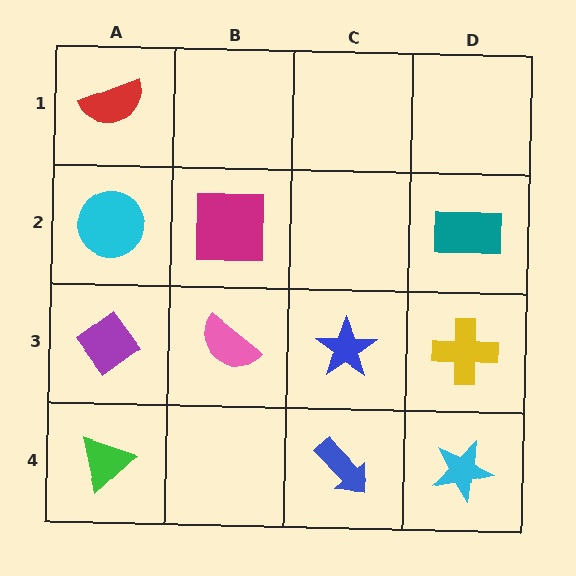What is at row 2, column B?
A magenta square.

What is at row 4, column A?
A green triangle.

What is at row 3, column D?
A yellow cross.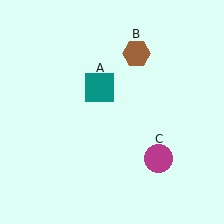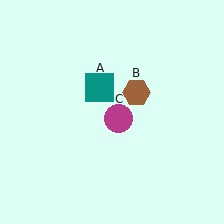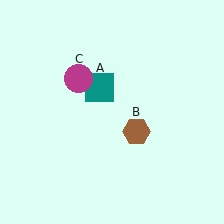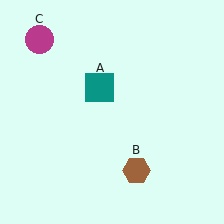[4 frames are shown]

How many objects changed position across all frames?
2 objects changed position: brown hexagon (object B), magenta circle (object C).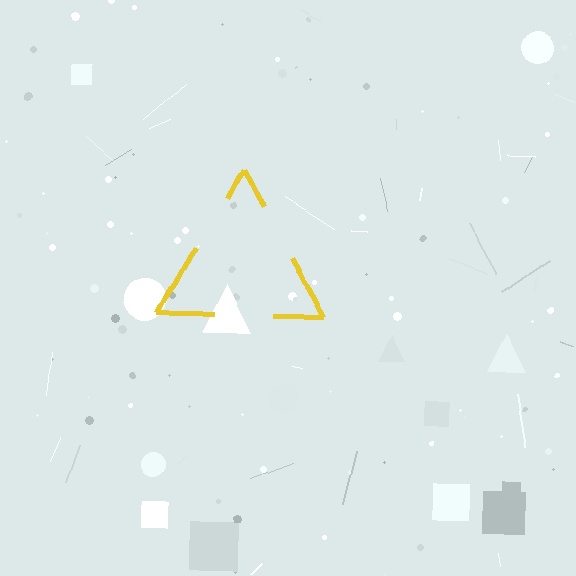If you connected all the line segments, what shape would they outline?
They would outline a triangle.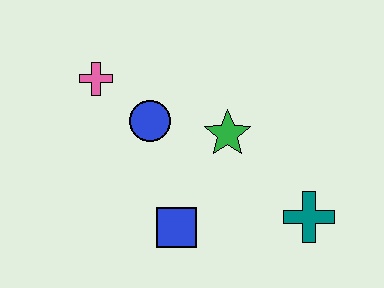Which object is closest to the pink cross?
The blue circle is closest to the pink cross.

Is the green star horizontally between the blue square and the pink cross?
No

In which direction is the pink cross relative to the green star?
The pink cross is to the left of the green star.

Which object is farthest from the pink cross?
The teal cross is farthest from the pink cross.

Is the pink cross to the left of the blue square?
Yes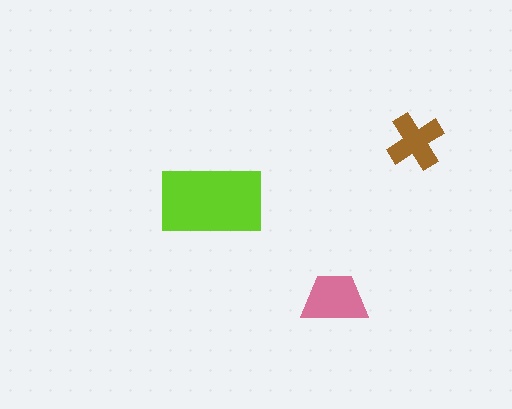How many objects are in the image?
There are 3 objects in the image.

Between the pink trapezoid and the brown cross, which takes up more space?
The pink trapezoid.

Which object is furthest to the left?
The lime rectangle is leftmost.